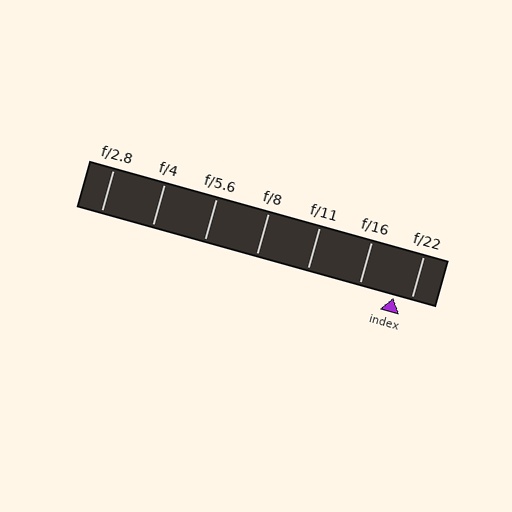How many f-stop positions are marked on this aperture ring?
There are 7 f-stop positions marked.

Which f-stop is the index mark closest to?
The index mark is closest to f/22.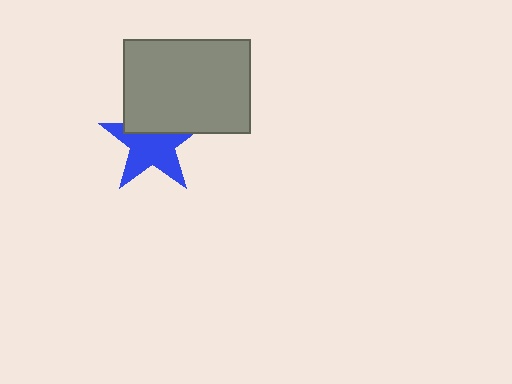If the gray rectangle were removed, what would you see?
You would see the complete blue star.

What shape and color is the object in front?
The object in front is a gray rectangle.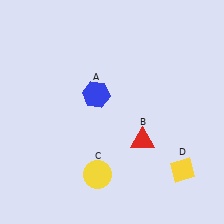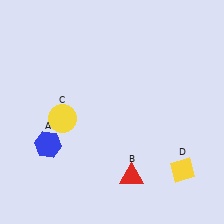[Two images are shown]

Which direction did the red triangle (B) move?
The red triangle (B) moved down.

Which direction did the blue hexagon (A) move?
The blue hexagon (A) moved down.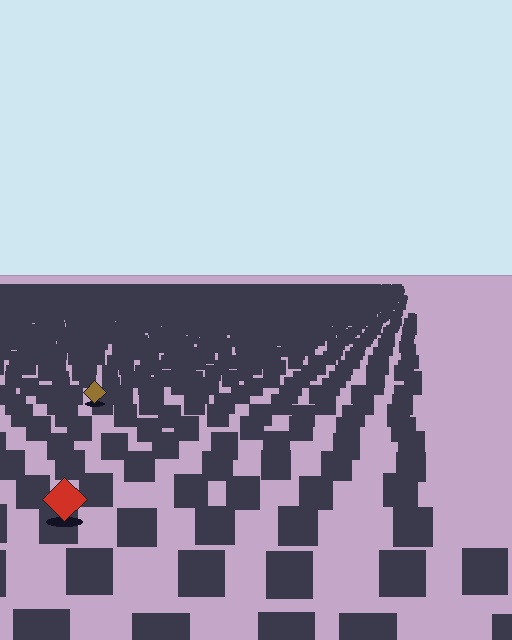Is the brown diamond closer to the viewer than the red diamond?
No. The red diamond is closer — you can tell from the texture gradient: the ground texture is coarser near it.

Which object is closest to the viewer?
The red diamond is closest. The texture marks near it are larger and more spread out.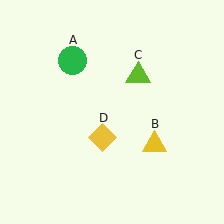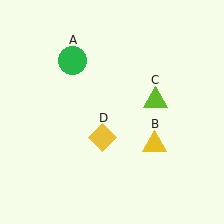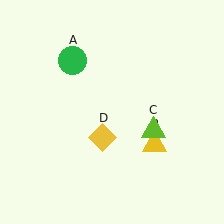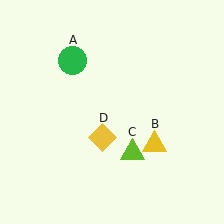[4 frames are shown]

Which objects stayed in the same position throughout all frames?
Green circle (object A) and yellow triangle (object B) and yellow diamond (object D) remained stationary.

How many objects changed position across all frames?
1 object changed position: lime triangle (object C).